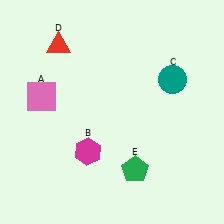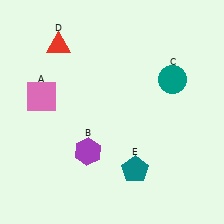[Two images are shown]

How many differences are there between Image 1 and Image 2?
There are 2 differences between the two images.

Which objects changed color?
B changed from magenta to purple. E changed from green to teal.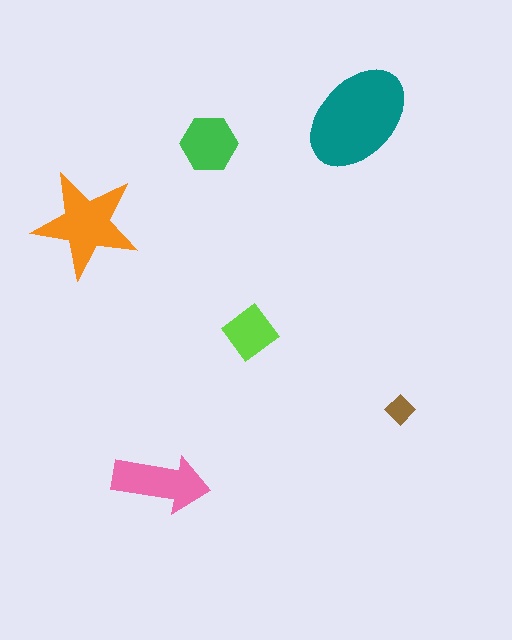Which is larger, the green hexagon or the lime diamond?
The green hexagon.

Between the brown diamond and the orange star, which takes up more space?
The orange star.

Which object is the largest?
The teal ellipse.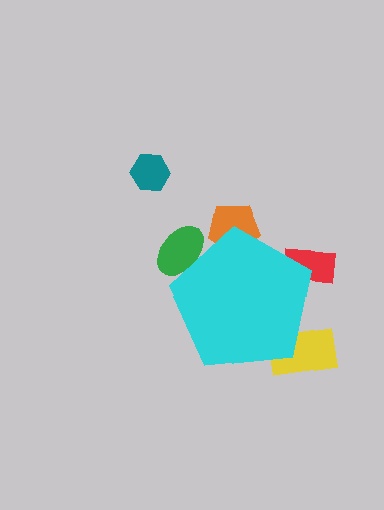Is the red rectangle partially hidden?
Yes, the red rectangle is partially hidden behind the cyan pentagon.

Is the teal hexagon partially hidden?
No, the teal hexagon is fully visible.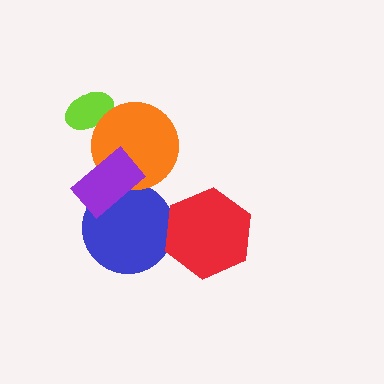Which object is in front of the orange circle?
The purple rectangle is in front of the orange circle.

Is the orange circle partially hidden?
Yes, it is partially covered by another shape.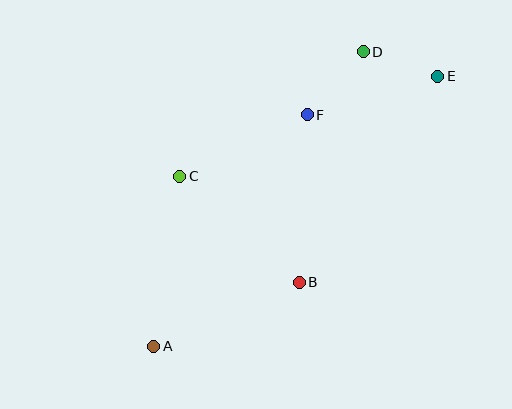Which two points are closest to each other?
Points D and E are closest to each other.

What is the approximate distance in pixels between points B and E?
The distance between B and E is approximately 248 pixels.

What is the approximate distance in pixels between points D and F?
The distance between D and F is approximately 84 pixels.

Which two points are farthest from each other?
Points A and E are farthest from each other.